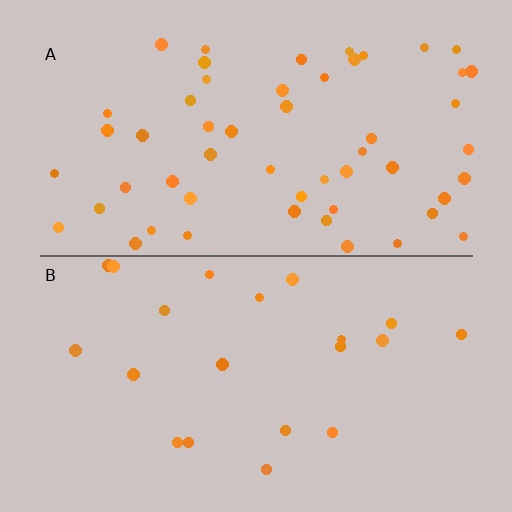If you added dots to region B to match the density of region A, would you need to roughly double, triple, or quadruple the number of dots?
Approximately triple.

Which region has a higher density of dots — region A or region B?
A (the top).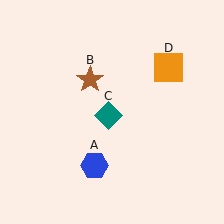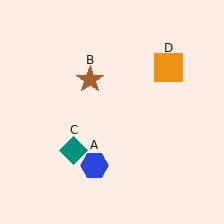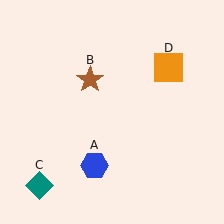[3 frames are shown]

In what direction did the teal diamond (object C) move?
The teal diamond (object C) moved down and to the left.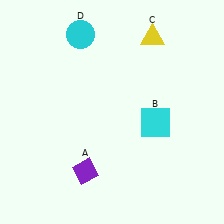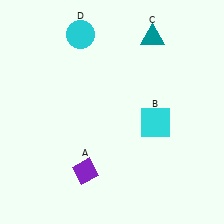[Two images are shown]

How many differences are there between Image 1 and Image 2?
There is 1 difference between the two images.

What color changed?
The triangle (C) changed from yellow in Image 1 to teal in Image 2.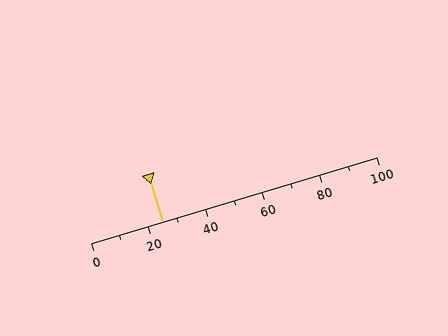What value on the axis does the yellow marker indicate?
The marker indicates approximately 25.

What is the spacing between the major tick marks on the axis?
The major ticks are spaced 20 apart.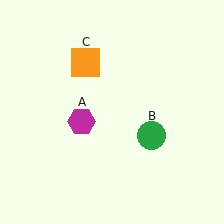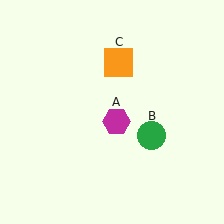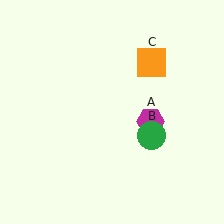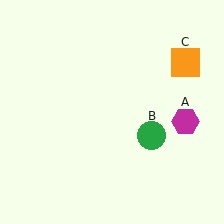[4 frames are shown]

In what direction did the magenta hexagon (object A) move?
The magenta hexagon (object A) moved right.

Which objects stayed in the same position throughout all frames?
Green circle (object B) remained stationary.